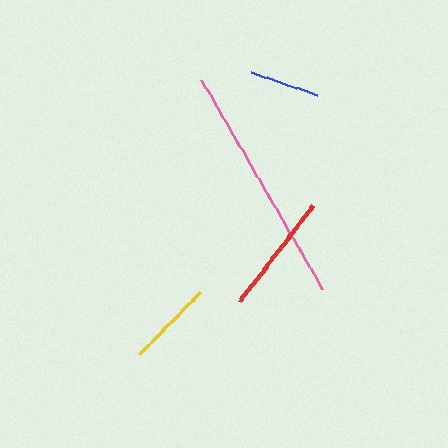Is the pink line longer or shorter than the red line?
The pink line is longer than the red line.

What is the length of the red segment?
The red segment is approximately 122 pixels long.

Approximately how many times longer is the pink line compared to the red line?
The pink line is approximately 2.0 times the length of the red line.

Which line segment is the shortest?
The blue line is the shortest at approximately 70 pixels.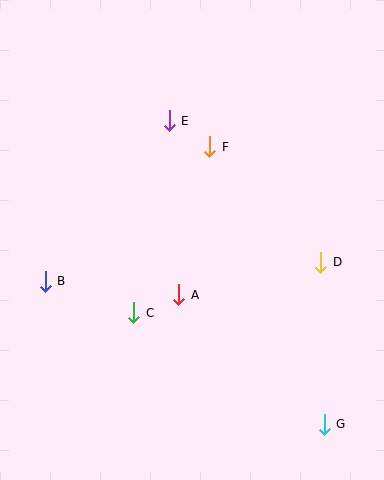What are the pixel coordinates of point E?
Point E is at (169, 121).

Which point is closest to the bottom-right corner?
Point G is closest to the bottom-right corner.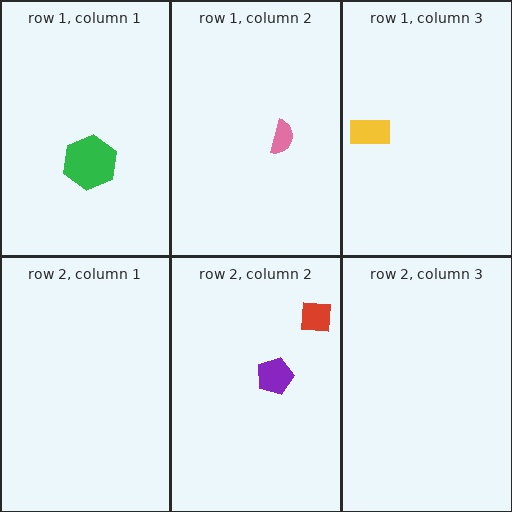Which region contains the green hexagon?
The row 1, column 1 region.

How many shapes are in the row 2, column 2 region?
2.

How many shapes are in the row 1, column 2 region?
1.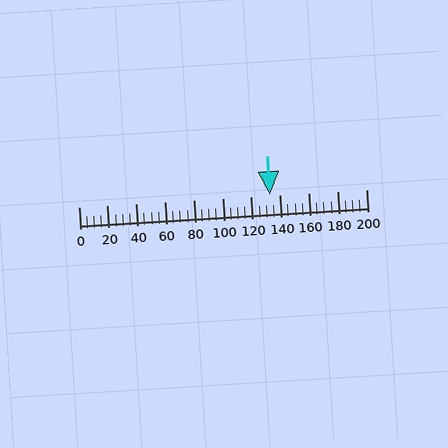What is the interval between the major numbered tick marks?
The major tick marks are spaced 20 units apart.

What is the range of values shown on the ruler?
The ruler shows values from 0 to 200.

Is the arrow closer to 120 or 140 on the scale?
The arrow is closer to 140.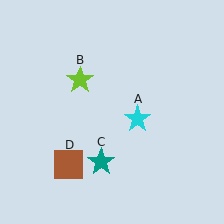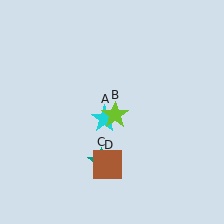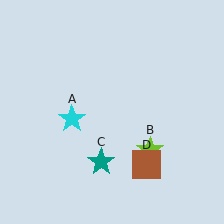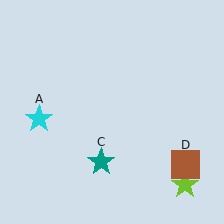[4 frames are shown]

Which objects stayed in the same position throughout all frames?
Teal star (object C) remained stationary.